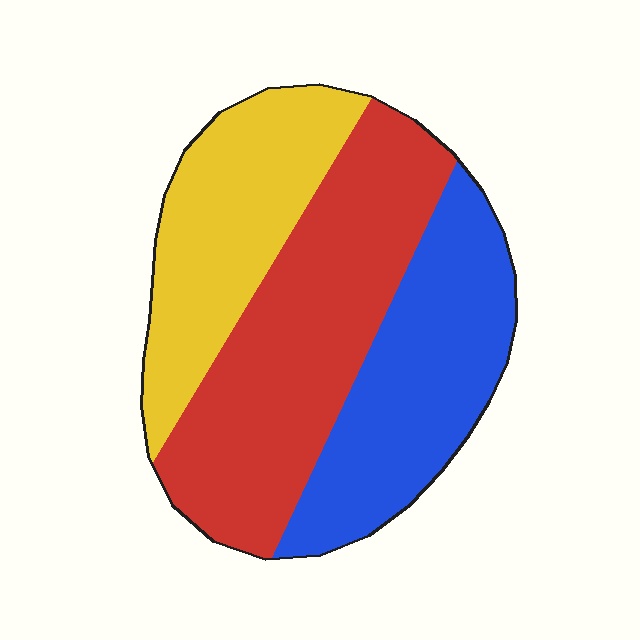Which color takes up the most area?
Red, at roughly 40%.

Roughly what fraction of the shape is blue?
Blue takes up about one third (1/3) of the shape.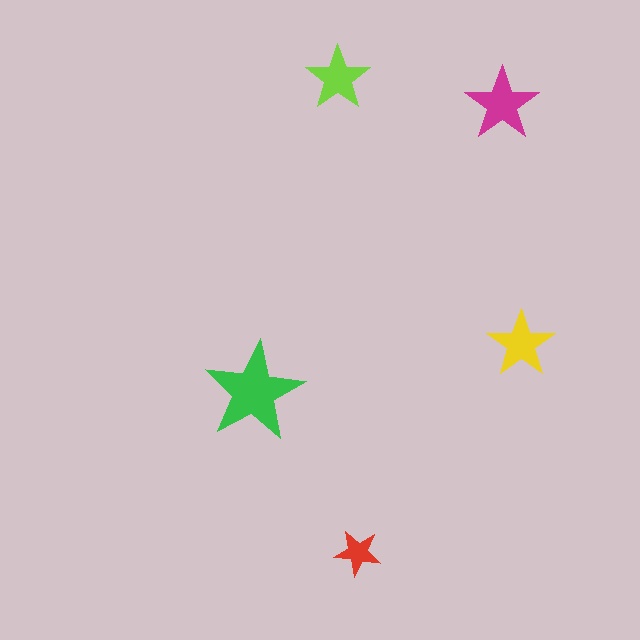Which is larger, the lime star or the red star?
The lime one.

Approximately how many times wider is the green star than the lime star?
About 1.5 times wider.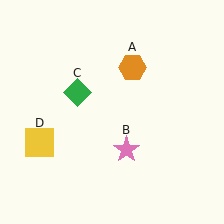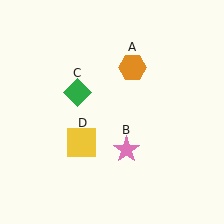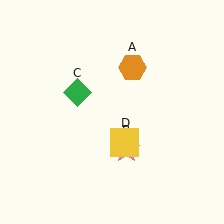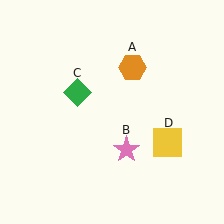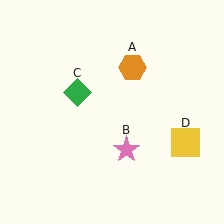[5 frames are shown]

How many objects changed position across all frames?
1 object changed position: yellow square (object D).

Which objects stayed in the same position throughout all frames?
Orange hexagon (object A) and pink star (object B) and green diamond (object C) remained stationary.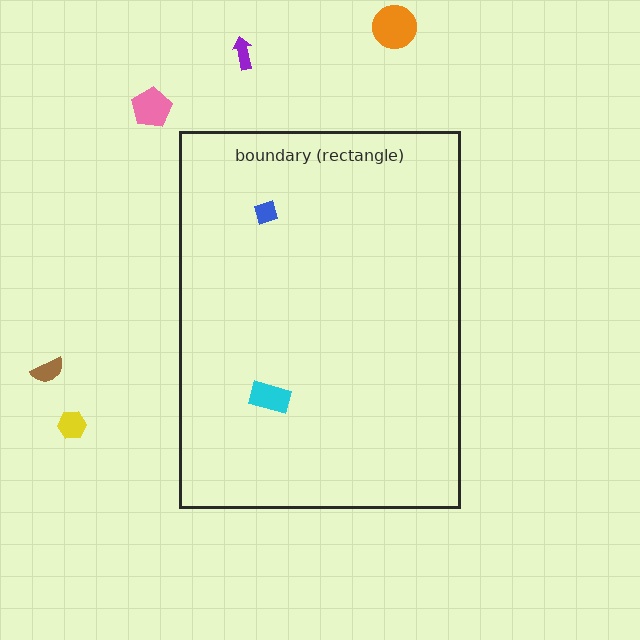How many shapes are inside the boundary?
2 inside, 5 outside.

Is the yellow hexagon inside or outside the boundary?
Outside.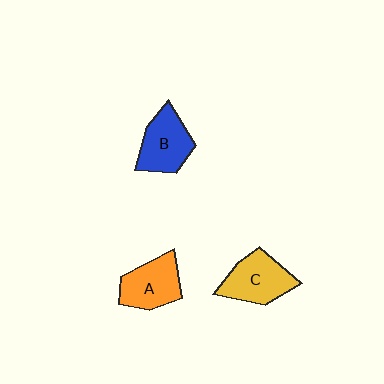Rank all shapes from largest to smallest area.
From largest to smallest: C (yellow), B (blue), A (orange).